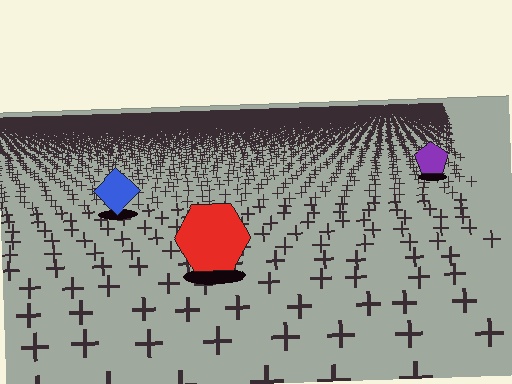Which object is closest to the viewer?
The red hexagon is closest. The texture marks near it are larger and more spread out.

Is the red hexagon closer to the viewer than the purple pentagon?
Yes. The red hexagon is closer — you can tell from the texture gradient: the ground texture is coarser near it.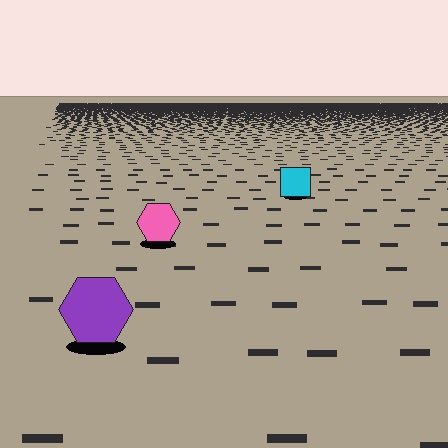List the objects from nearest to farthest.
From nearest to farthest: the purple hexagon, the pink hexagon, the cyan square.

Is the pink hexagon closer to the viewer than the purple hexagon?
No. The purple hexagon is closer — you can tell from the texture gradient: the ground texture is coarser near it.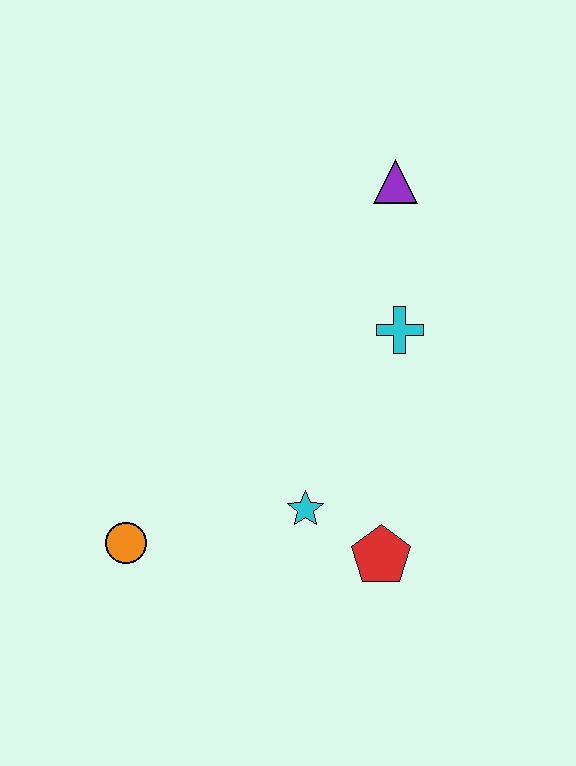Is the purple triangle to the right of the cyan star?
Yes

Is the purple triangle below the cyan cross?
No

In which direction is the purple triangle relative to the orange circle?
The purple triangle is above the orange circle.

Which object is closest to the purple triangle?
The cyan cross is closest to the purple triangle.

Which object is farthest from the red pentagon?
The purple triangle is farthest from the red pentagon.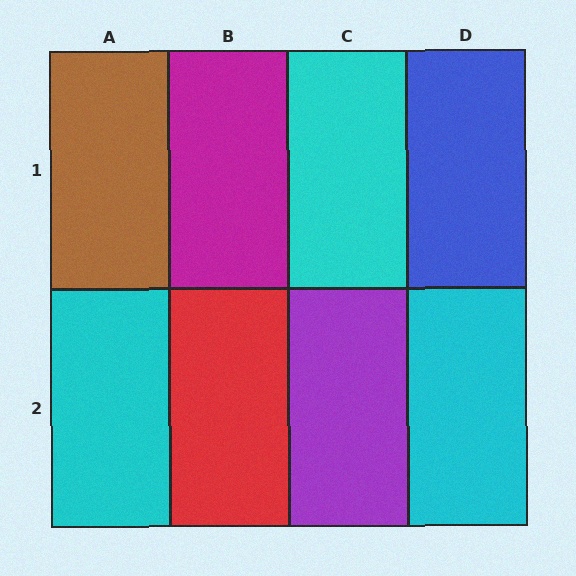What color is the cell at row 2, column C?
Purple.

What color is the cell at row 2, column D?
Cyan.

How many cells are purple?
1 cell is purple.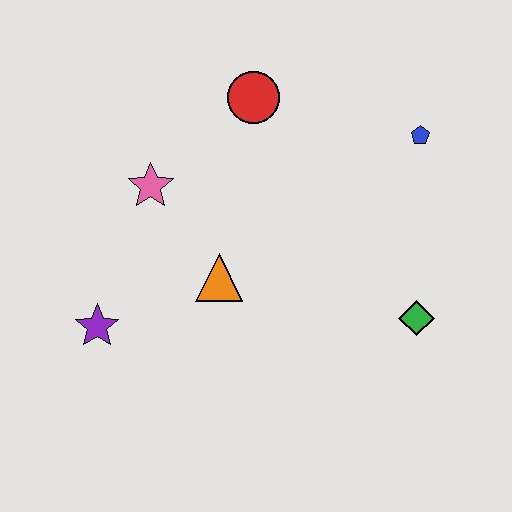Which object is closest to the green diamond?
The blue pentagon is closest to the green diamond.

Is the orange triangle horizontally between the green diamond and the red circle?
No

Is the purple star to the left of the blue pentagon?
Yes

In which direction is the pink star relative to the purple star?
The pink star is above the purple star.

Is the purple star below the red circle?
Yes